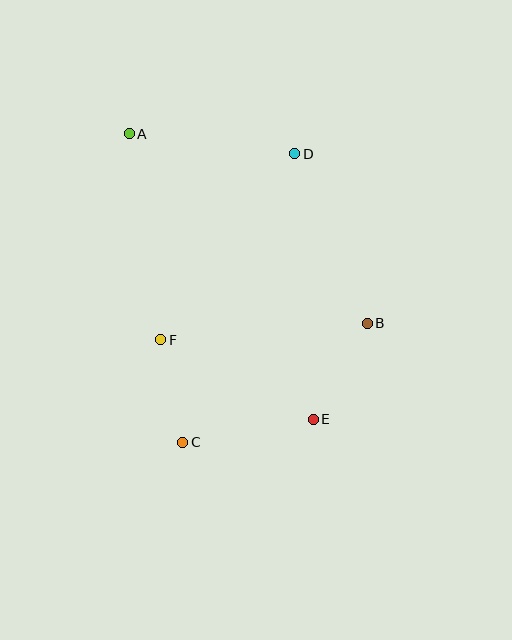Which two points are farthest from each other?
Points A and E are farthest from each other.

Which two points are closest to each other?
Points C and F are closest to each other.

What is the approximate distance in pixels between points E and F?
The distance between E and F is approximately 172 pixels.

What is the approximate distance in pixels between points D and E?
The distance between D and E is approximately 266 pixels.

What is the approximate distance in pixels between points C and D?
The distance between C and D is approximately 310 pixels.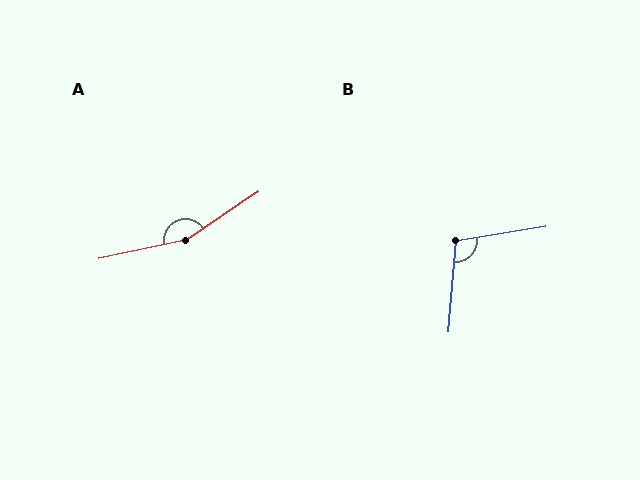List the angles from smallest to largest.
B (104°), A (158°).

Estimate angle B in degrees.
Approximately 104 degrees.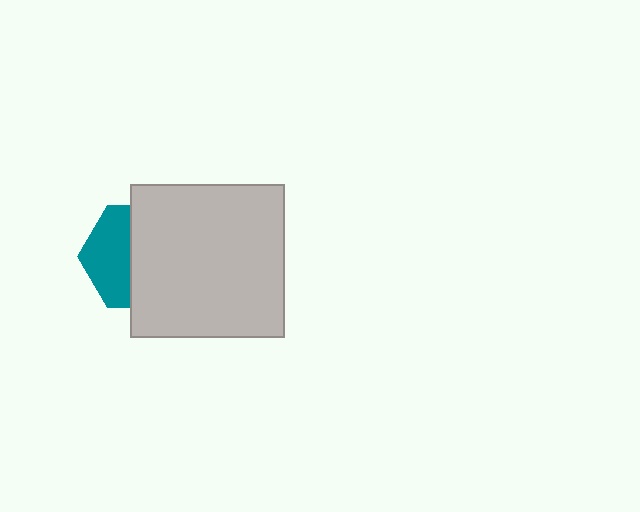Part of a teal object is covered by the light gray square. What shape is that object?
It is a hexagon.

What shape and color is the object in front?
The object in front is a light gray square.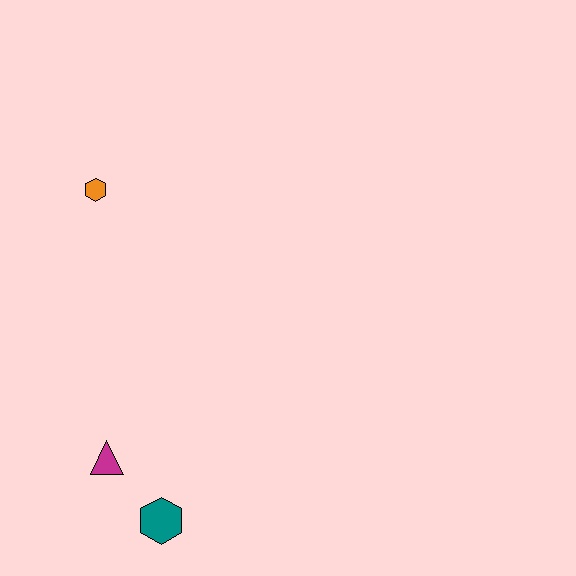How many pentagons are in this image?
There are no pentagons.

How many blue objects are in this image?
There are no blue objects.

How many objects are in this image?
There are 3 objects.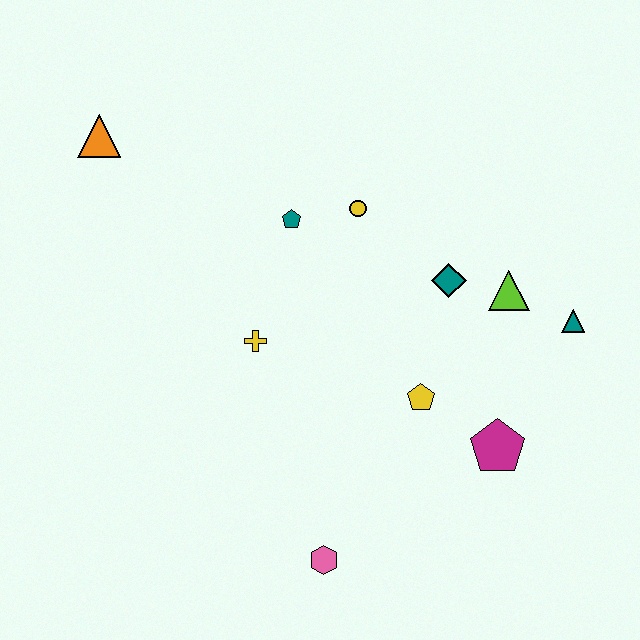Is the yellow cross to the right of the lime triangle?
No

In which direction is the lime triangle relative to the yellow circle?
The lime triangle is to the right of the yellow circle.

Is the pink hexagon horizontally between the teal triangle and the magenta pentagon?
No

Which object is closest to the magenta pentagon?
The yellow pentagon is closest to the magenta pentagon.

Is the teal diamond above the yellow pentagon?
Yes